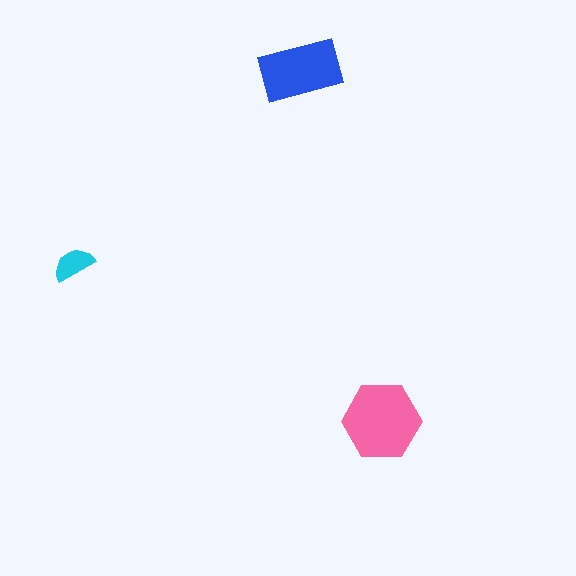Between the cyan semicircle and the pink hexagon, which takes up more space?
The pink hexagon.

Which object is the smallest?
The cyan semicircle.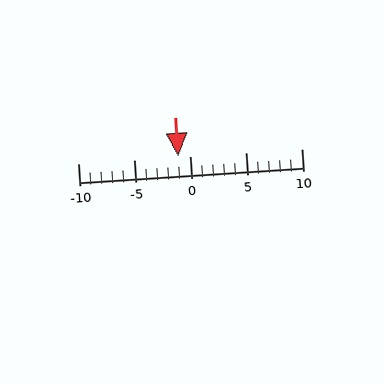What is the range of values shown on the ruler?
The ruler shows values from -10 to 10.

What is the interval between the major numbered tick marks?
The major tick marks are spaced 5 units apart.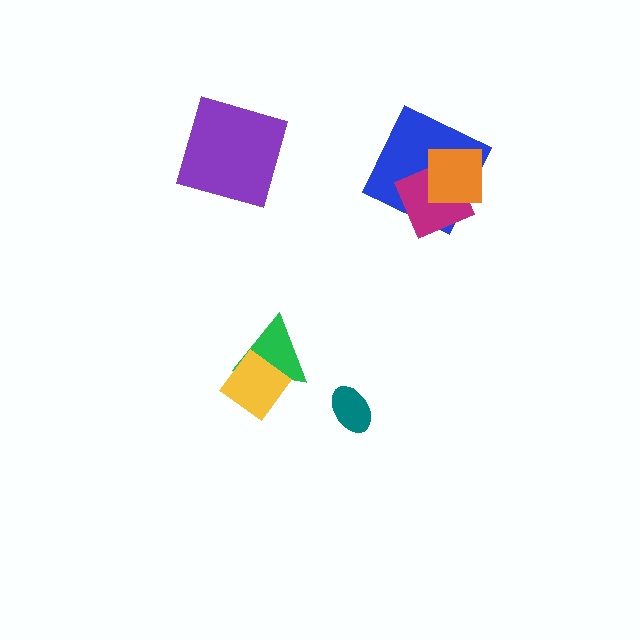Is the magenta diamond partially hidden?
Yes, it is partially covered by another shape.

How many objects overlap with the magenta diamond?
2 objects overlap with the magenta diamond.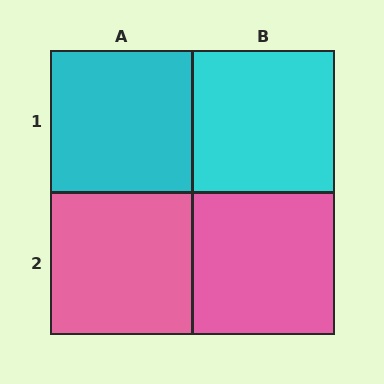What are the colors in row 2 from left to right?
Pink, pink.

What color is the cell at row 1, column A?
Cyan.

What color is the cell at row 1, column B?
Cyan.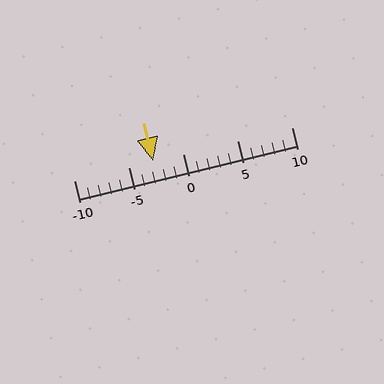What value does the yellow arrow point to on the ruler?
The yellow arrow points to approximately -3.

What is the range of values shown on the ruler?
The ruler shows values from -10 to 10.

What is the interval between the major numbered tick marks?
The major tick marks are spaced 5 units apart.